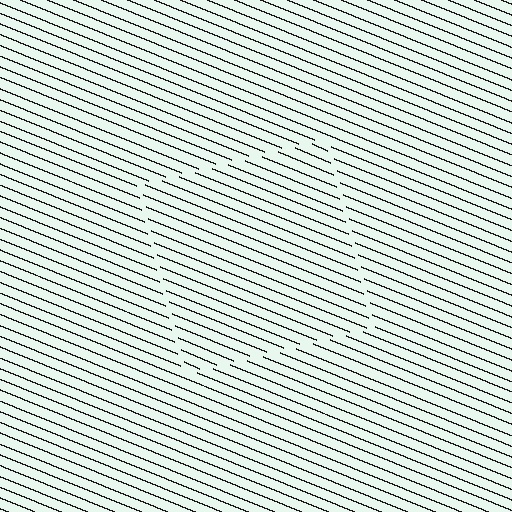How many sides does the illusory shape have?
4 sides — the line-ends trace a square.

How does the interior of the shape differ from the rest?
The interior of the shape contains the same grating, shifted by half a period — the contour is defined by the phase discontinuity where line-ends from the inner and outer gratings abut.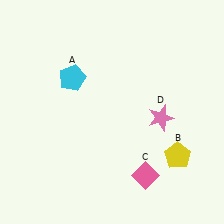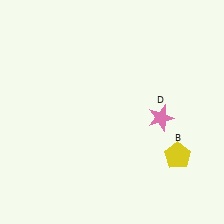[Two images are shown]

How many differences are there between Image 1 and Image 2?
There are 2 differences between the two images.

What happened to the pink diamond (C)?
The pink diamond (C) was removed in Image 2. It was in the bottom-right area of Image 1.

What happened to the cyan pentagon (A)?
The cyan pentagon (A) was removed in Image 2. It was in the top-left area of Image 1.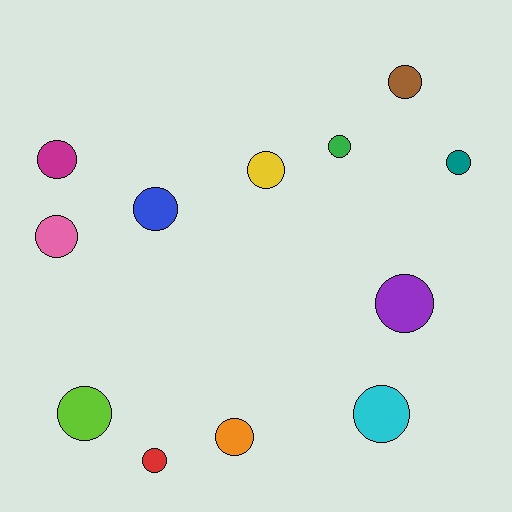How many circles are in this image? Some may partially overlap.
There are 12 circles.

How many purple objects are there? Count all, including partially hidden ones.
There is 1 purple object.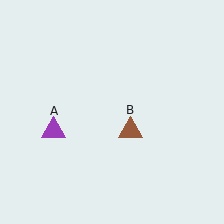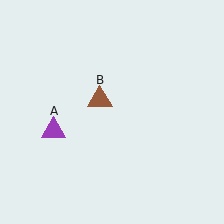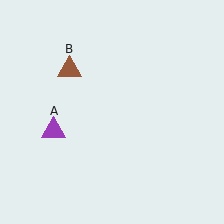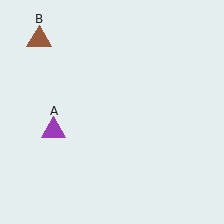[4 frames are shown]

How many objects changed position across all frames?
1 object changed position: brown triangle (object B).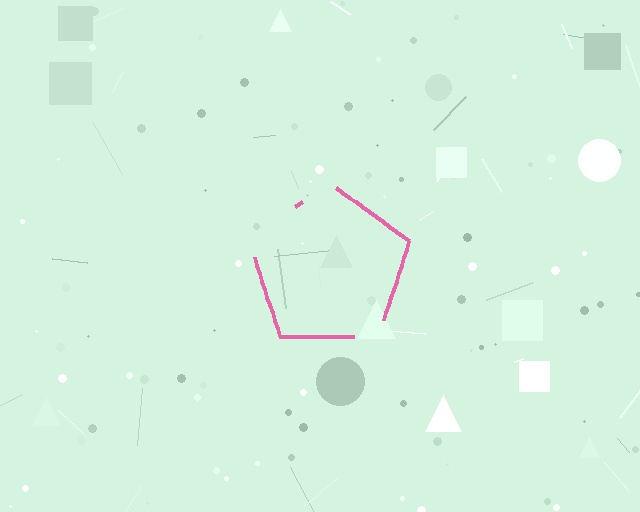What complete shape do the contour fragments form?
The contour fragments form a pentagon.